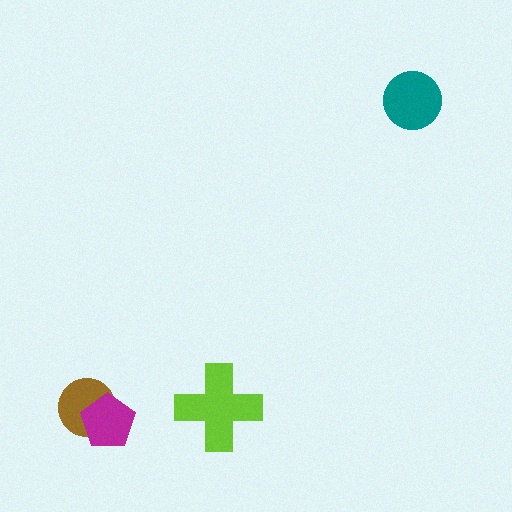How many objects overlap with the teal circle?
0 objects overlap with the teal circle.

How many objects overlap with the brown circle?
1 object overlaps with the brown circle.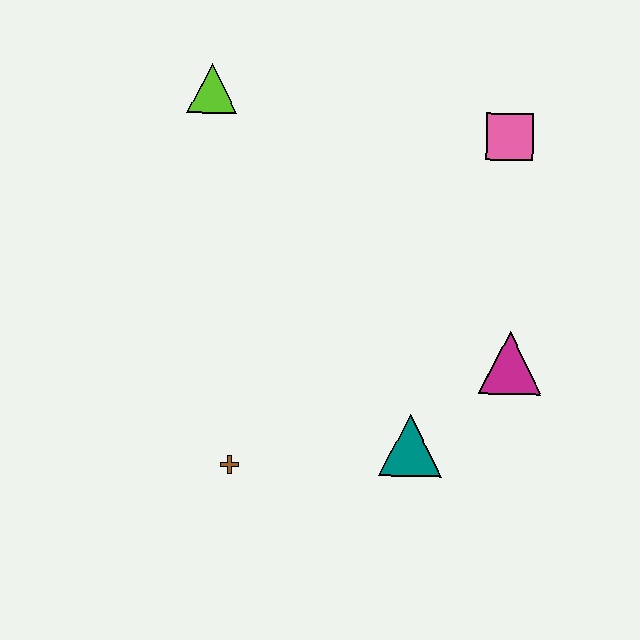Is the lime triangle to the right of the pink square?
No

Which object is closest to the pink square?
The magenta triangle is closest to the pink square.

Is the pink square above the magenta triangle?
Yes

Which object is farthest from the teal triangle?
The lime triangle is farthest from the teal triangle.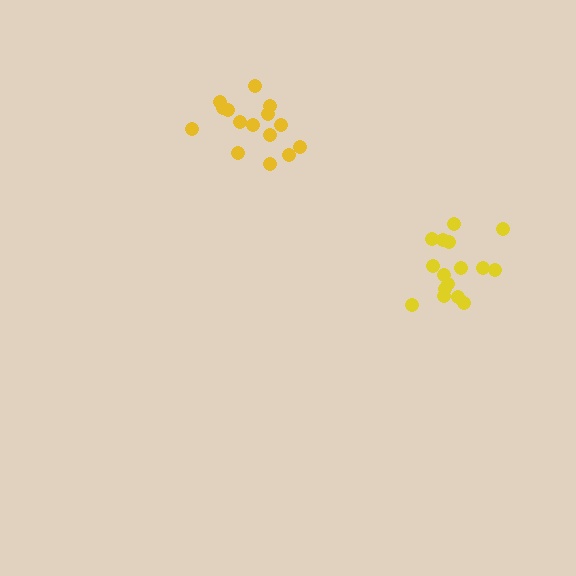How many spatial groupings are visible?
There are 2 spatial groupings.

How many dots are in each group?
Group 1: 16 dots, Group 2: 15 dots (31 total).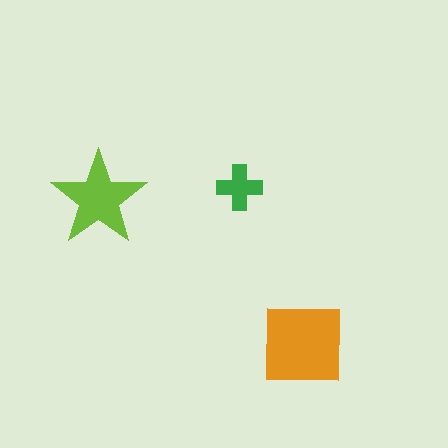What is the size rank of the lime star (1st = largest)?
2nd.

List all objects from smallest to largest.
The green cross, the lime star, the orange square.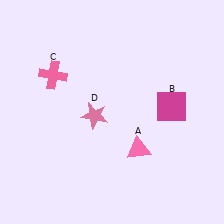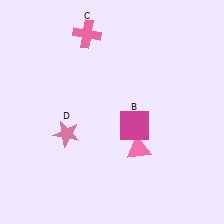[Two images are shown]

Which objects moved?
The objects that moved are: the magenta square (B), the pink cross (C), the pink star (D).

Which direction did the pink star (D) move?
The pink star (D) moved left.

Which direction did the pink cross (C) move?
The pink cross (C) moved up.